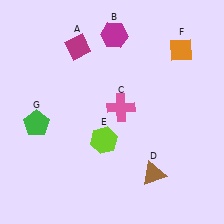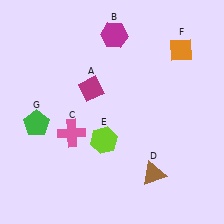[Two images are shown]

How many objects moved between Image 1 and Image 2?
2 objects moved between the two images.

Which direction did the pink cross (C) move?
The pink cross (C) moved left.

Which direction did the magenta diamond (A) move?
The magenta diamond (A) moved down.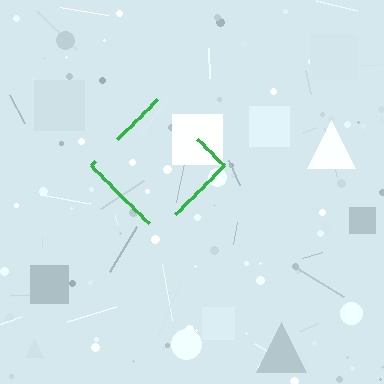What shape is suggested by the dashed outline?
The dashed outline suggests a diamond.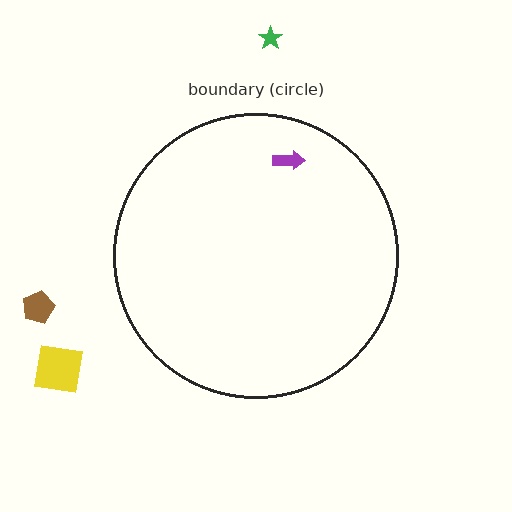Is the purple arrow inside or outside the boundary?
Inside.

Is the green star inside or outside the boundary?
Outside.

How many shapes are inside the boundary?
1 inside, 3 outside.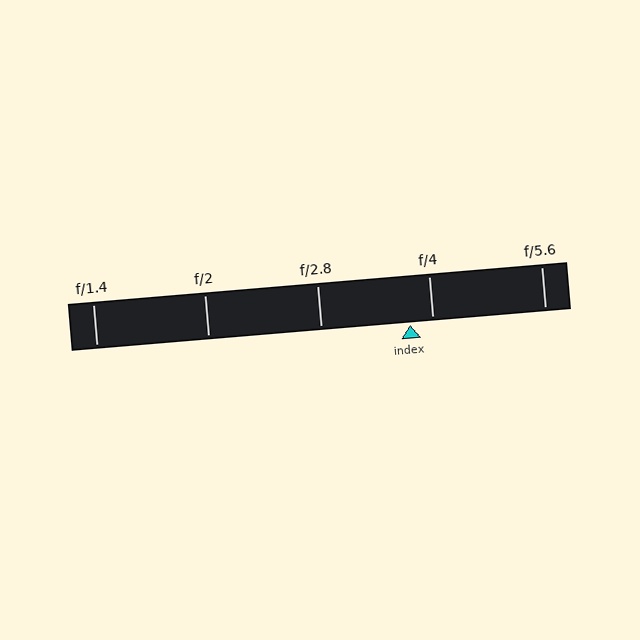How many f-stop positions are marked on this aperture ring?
There are 5 f-stop positions marked.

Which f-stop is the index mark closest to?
The index mark is closest to f/4.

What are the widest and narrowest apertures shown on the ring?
The widest aperture shown is f/1.4 and the narrowest is f/5.6.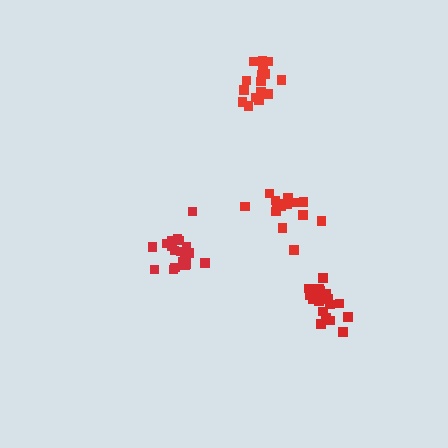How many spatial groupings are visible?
There are 4 spatial groupings.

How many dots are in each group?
Group 1: 18 dots, Group 2: 15 dots, Group 3: 16 dots, Group 4: 20 dots (69 total).